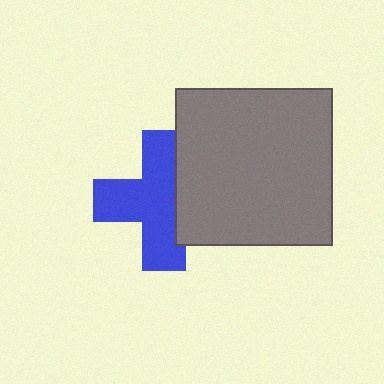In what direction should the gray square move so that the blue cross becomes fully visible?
The gray square should move right. That is the shortest direction to clear the overlap and leave the blue cross fully visible.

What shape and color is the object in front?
The object in front is a gray square.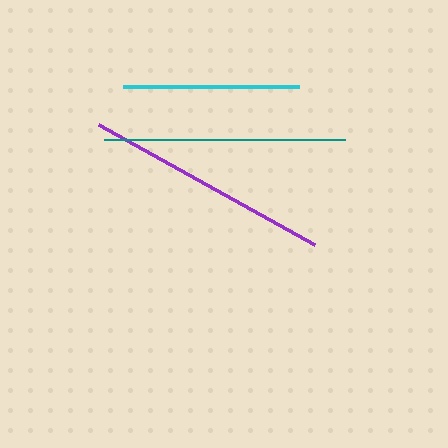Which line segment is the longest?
The purple line is the longest at approximately 246 pixels.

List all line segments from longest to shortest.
From longest to shortest: purple, teal, cyan.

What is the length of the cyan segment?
The cyan segment is approximately 175 pixels long.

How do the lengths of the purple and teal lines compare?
The purple and teal lines are approximately the same length.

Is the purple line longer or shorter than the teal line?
The purple line is longer than the teal line.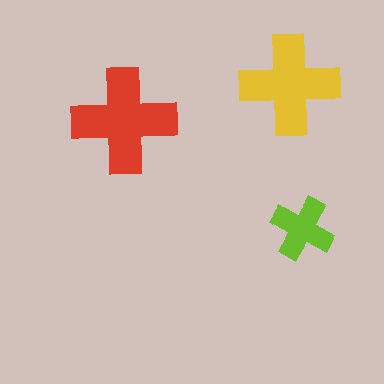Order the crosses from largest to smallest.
the red one, the yellow one, the lime one.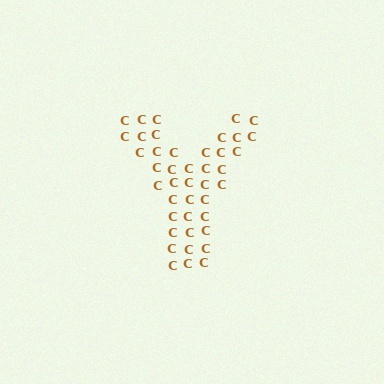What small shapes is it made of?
It is made of small letter C's.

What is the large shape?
The large shape is the letter Y.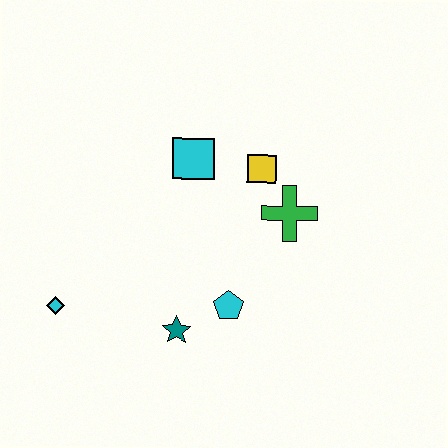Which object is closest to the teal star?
The cyan pentagon is closest to the teal star.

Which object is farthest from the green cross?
The cyan diamond is farthest from the green cross.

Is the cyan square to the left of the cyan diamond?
No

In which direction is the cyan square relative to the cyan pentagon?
The cyan square is above the cyan pentagon.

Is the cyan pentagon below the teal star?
No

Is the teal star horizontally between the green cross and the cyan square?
No